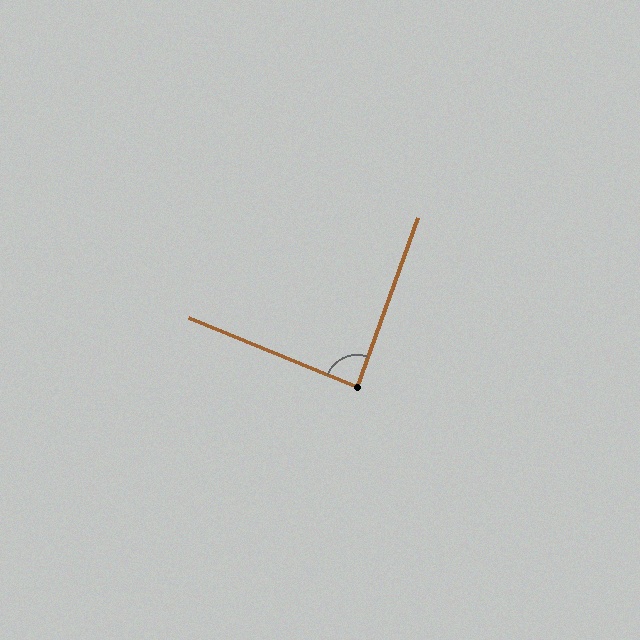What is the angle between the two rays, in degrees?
Approximately 87 degrees.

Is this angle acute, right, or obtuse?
It is approximately a right angle.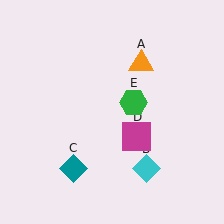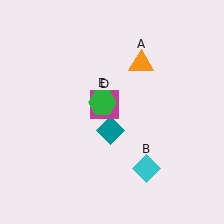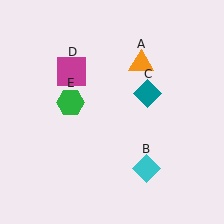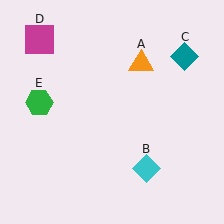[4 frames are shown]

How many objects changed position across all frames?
3 objects changed position: teal diamond (object C), magenta square (object D), green hexagon (object E).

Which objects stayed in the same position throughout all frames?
Orange triangle (object A) and cyan diamond (object B) remained stationary.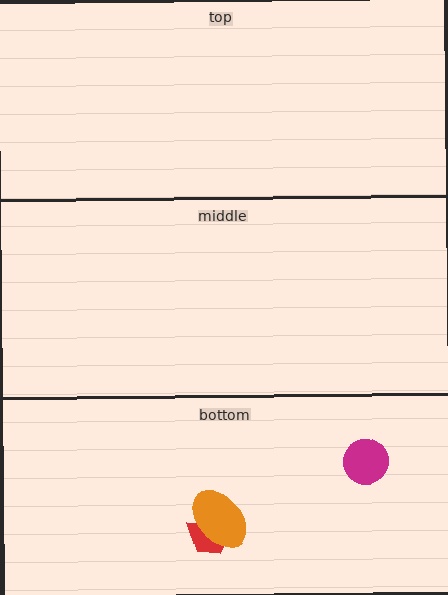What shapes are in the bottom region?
The magenta circle, the red trapezoid, the orange ellipse.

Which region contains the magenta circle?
The bottom region.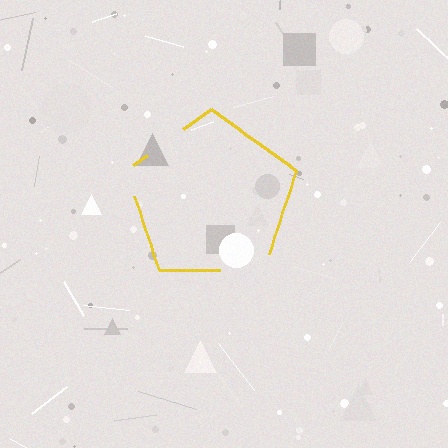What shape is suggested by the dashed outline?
The dashed outline suggests a pentagon.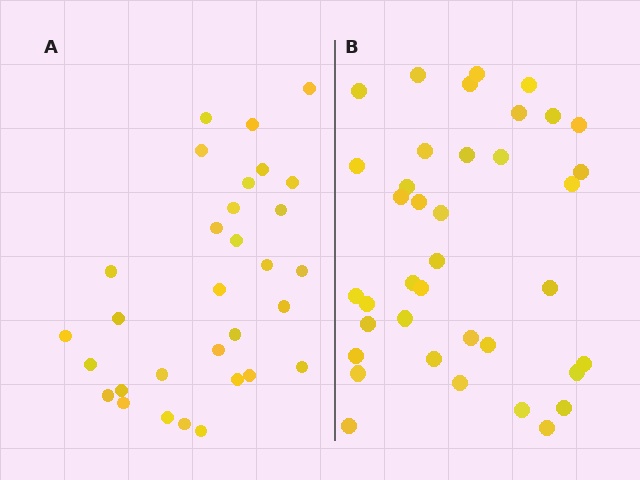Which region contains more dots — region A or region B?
Region B (the right region) has more dots.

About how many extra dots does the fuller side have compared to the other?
Region B has roughly 8 or so more dots than region A.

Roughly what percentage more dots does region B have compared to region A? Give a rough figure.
About 25% more.